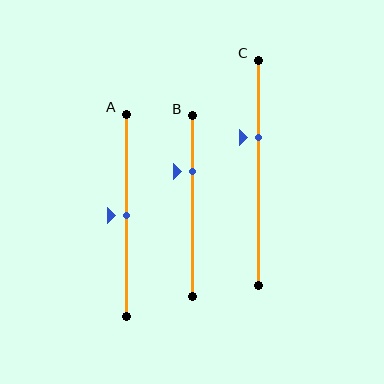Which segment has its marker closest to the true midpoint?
Segment A has its marker closest to the true midpoint.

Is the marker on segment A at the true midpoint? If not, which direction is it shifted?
Yes, the marker on segment A is at the true midpoint.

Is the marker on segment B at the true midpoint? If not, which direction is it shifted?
No, the marker on segment B is shifted upward by about 20% of the segment length.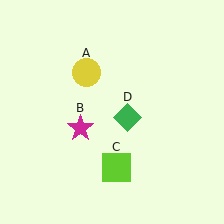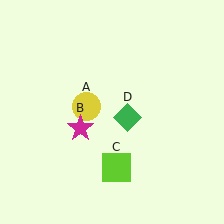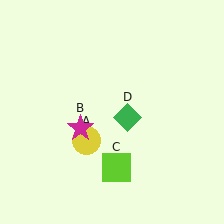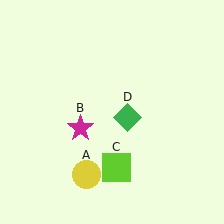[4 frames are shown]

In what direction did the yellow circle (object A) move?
The yellow circle (object A) moved down.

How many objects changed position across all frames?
1 object changed position: yellow circle (object A).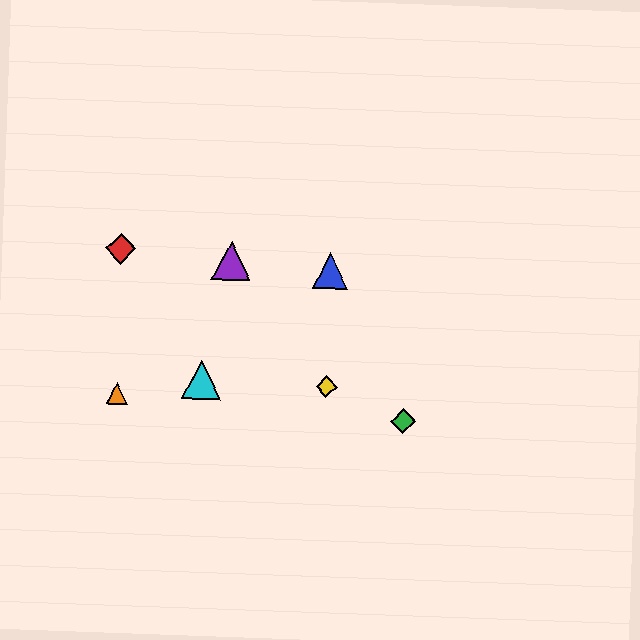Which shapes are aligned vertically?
The blue triangle, the yellow diamond are aligned vertically.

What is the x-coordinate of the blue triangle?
The blue triangle is at x≈331.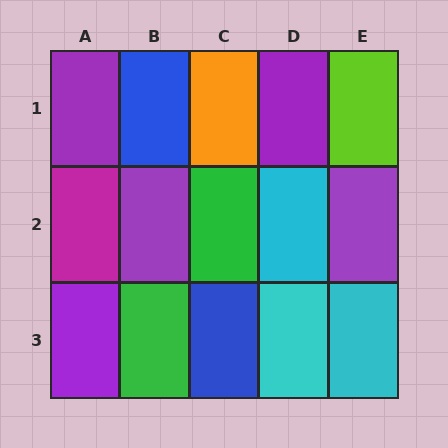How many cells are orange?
1 cell is orange.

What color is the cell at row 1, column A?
Purple.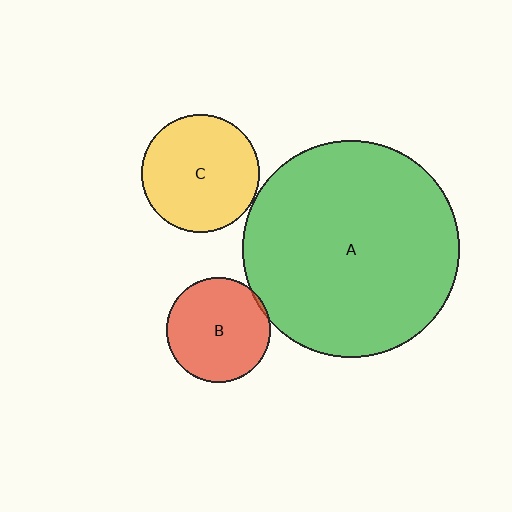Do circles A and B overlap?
Yes.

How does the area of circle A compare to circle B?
Approximately 4.3 times.